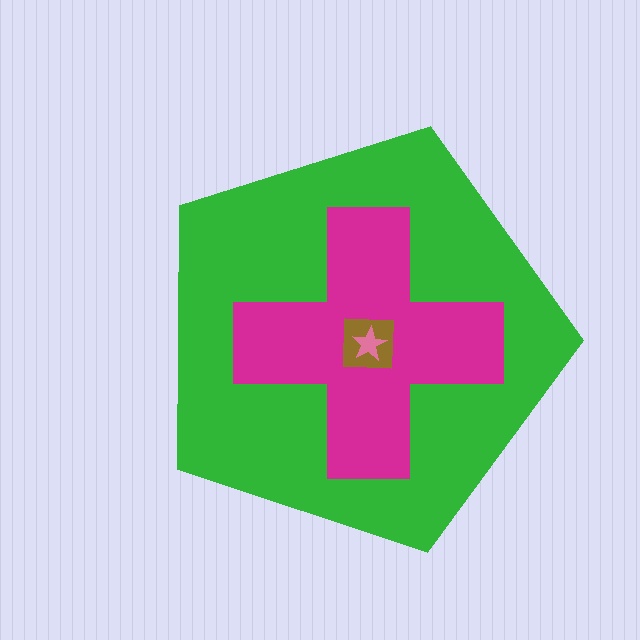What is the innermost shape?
The pink star.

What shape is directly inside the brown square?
The pink star.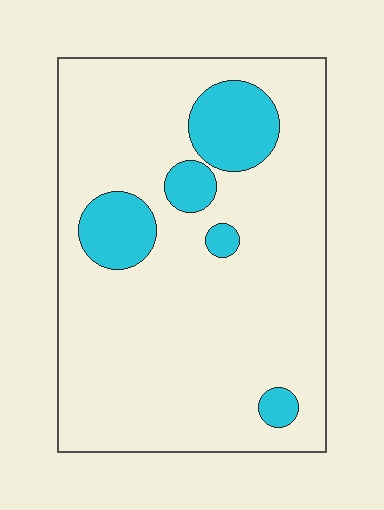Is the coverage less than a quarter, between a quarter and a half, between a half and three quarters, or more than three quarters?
Less than a quarter.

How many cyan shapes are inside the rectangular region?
5.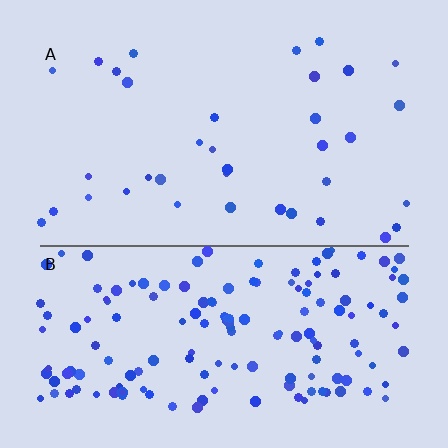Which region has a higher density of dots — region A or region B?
B (the bottom).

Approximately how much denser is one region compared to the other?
Approximately 4.5× — region B over region A.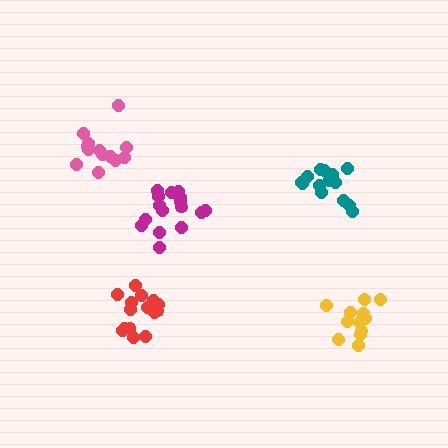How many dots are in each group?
Group 1: 12 dots, Group 2: 13 dots, Group 3: 14 dots, Group 4: 15 dots, Group 5: 16 dots (70 total).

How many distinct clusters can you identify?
There are 5 distinct clusters.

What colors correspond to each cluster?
The clusters are colored: yellow, pink, teal, red, magenta.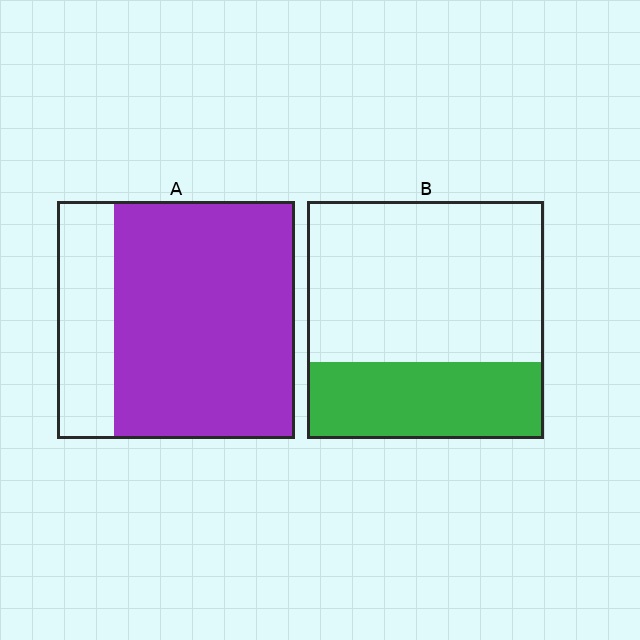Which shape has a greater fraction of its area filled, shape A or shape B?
Shape A.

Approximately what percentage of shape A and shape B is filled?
A is approximately 75% and B is approximately 30%.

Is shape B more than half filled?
No.